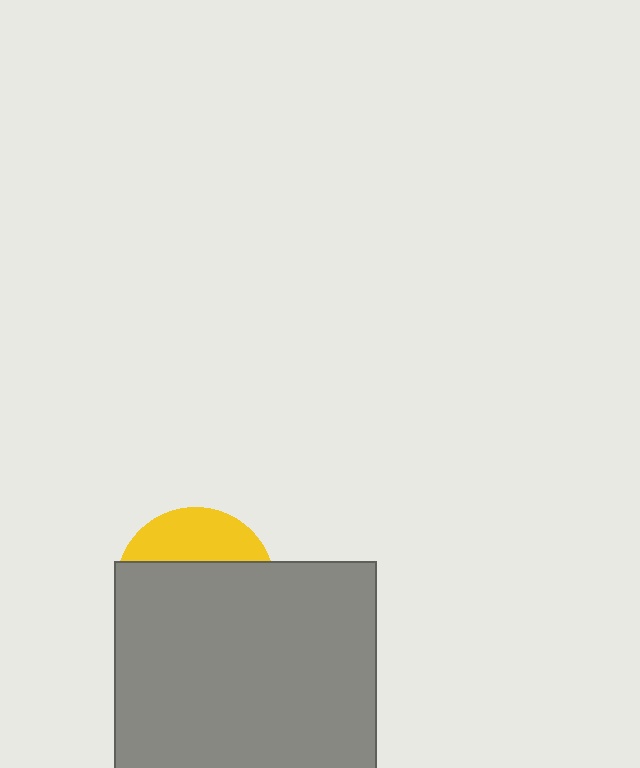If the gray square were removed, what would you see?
You would see the complete yellow circle.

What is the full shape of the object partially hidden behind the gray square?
The partially hidden object is a yellow circle.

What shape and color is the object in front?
The object in front is a gray square.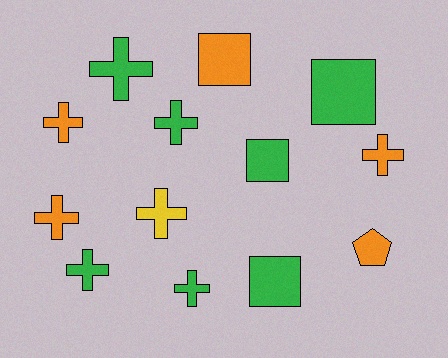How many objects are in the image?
There are 13 objects.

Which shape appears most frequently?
Cross, with 8 objects.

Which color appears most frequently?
Green, with 7 objects.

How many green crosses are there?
There are 4 green crosses.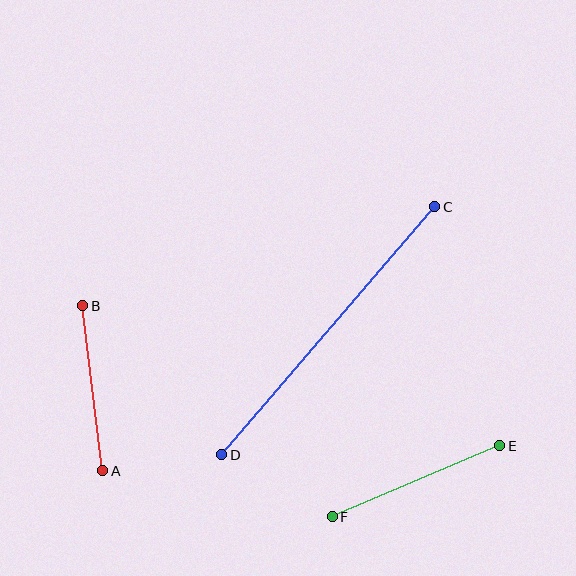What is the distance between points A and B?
The distance is approximately 167 pixels.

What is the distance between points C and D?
The distance is approximately 327 pixels.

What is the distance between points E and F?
The distance is approximately 182 pixels.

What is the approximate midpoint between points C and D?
The midpoint is at approximately (328, 331) pixels.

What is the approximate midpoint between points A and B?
The midpoint is at approximately (93, 388) pixels.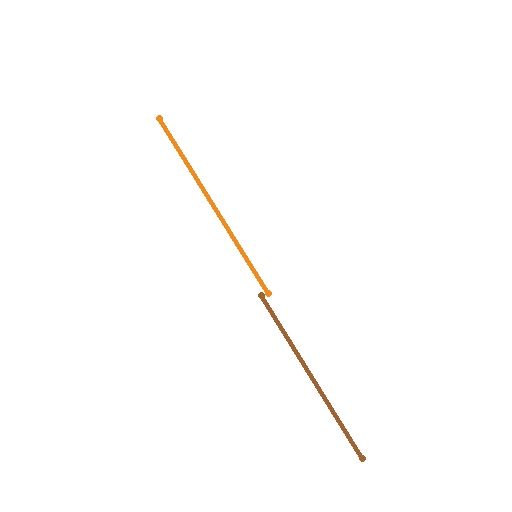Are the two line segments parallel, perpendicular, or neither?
Parallel — their directions differ by only 0.1°.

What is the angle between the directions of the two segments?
Approximately 0 degrees.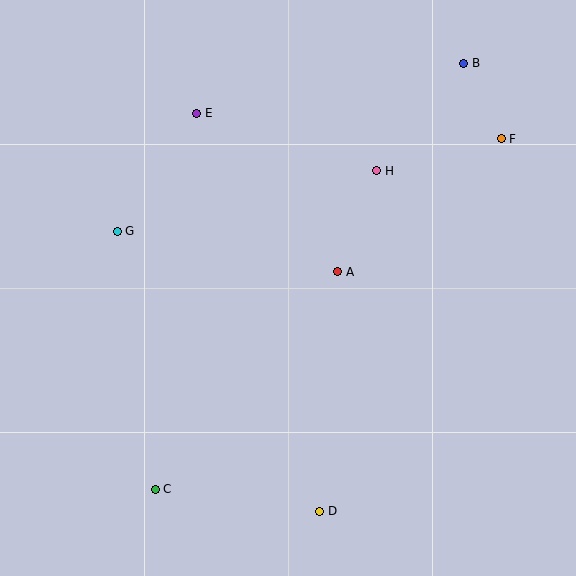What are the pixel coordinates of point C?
Point C is at (155, 489).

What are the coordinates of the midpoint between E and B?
The midpoint between E and B is at (330, 88).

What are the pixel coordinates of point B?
Point B is at (464, 63).